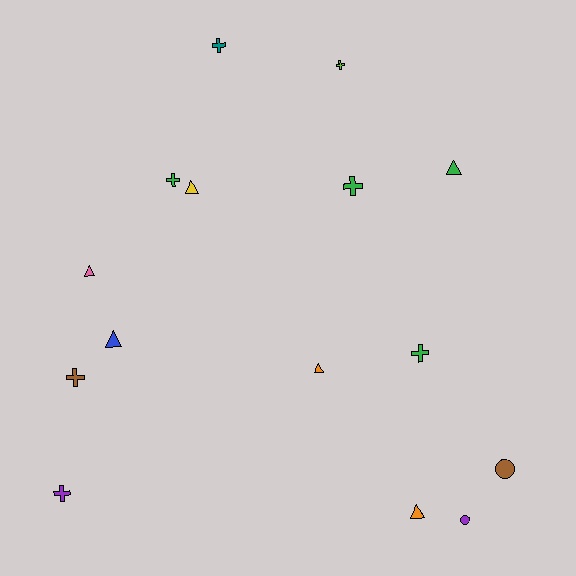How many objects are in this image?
There are 15 objects.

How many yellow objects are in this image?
There is 1 yellow object.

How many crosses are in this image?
There are 7 crosses.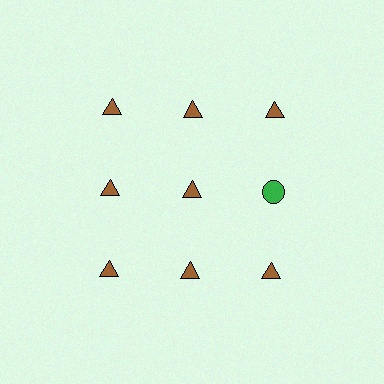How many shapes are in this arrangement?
There are 9 shapes arranged in a grid pattern.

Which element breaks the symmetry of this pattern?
The green circle in the second row, center column breaks the symmetry. All other shapes are brown triangles.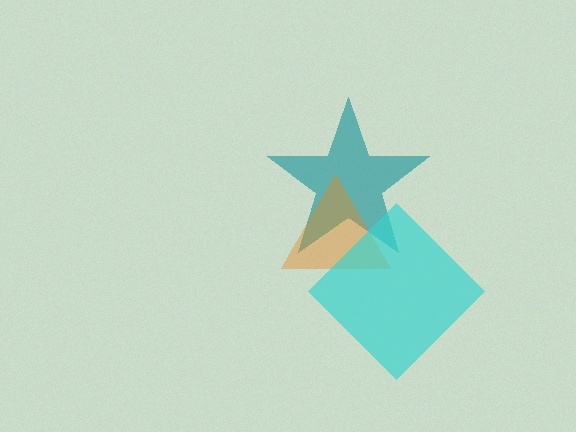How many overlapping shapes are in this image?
There are 3 overlapping shapes in the image.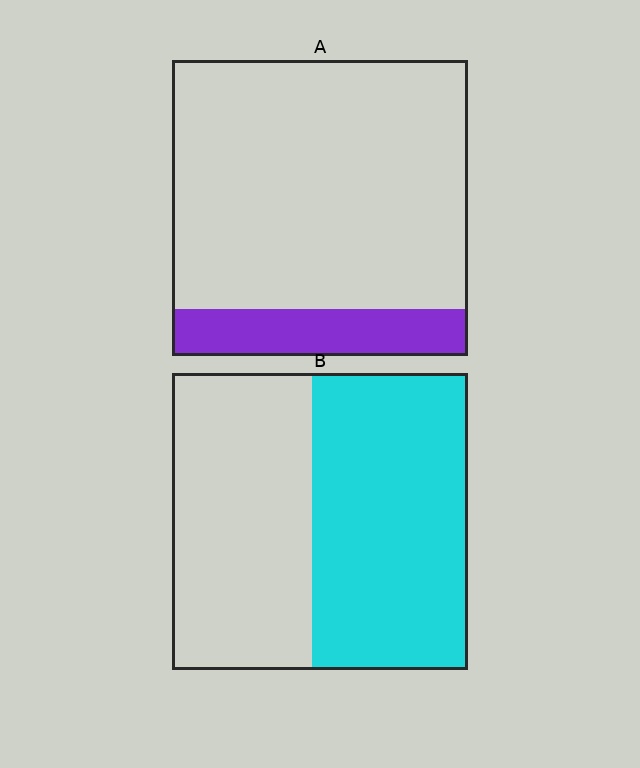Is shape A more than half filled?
No.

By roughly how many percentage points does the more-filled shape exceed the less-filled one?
By roughly 35 percentage points (B over A).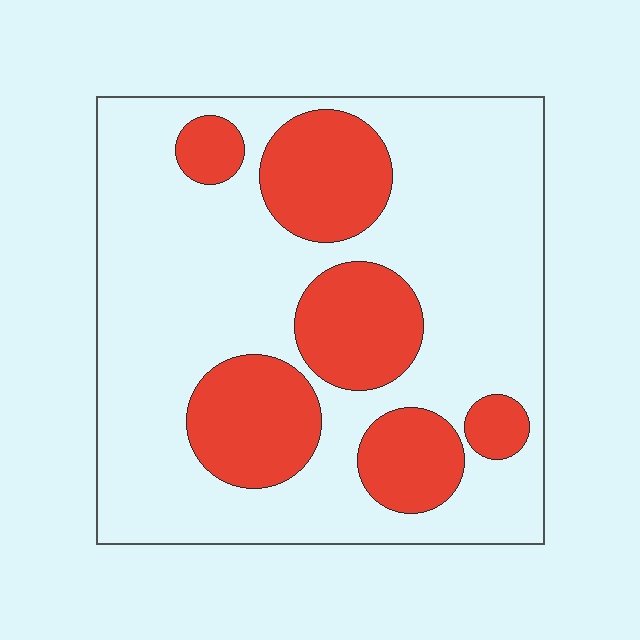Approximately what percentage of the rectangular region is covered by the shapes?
Approximately 30%.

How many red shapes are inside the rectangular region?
6.